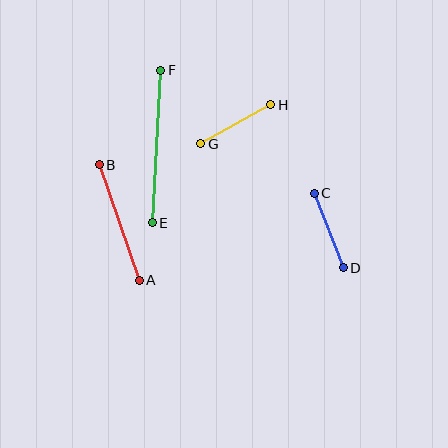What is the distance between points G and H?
The distance is approximately 80 pixels.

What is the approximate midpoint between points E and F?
The midpoint is at approximately (157, 147) pixels.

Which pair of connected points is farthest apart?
Points E and F are farthest apart.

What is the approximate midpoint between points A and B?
The midpoint is at approximately (119, 222) pixels.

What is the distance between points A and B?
The distance is approximately 122 pixels.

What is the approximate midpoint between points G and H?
The midpoint is at approximately (236, 124) pixels.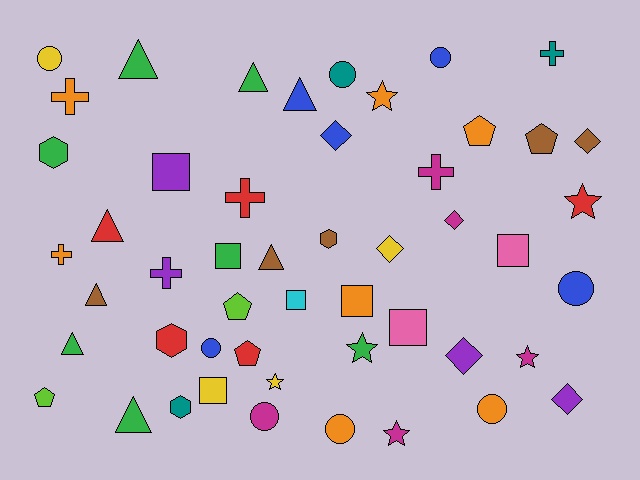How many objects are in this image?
There are 50 objects.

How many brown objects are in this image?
There are 5 brown objects.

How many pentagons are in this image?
There are 5 pentagons.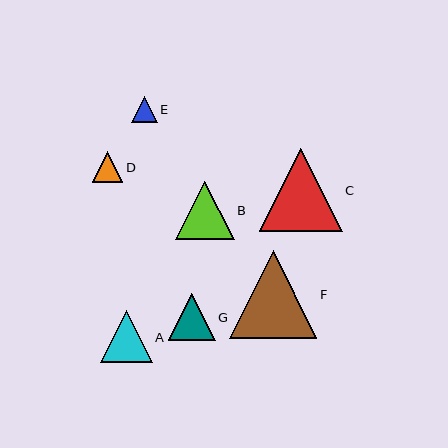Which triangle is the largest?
Triangle F is the largest with a size of approximately 87 pixels.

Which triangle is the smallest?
Triangle E is the smallest with a size of approximately 26 pixels.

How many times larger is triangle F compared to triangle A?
Triangle F is approximately 1.7 times the size of triangle A.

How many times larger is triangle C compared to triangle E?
Triangle C is approximately 3.2 times the size of triangle E.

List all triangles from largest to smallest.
From largest to smallest: F, C, B, A, G, D, E.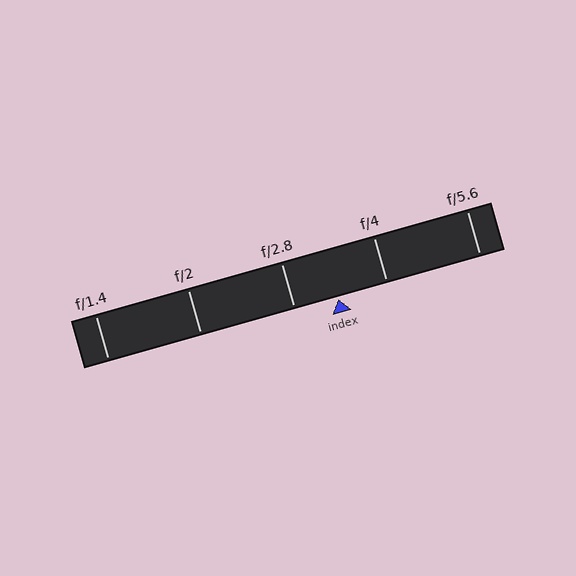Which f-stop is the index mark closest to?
The index mark is closest to f/2.8.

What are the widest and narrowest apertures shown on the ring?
The widest aperture shown is f/1.4 and the narrowest is f/5.6.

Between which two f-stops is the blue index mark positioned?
The index mark is between f/2.8 and f/4.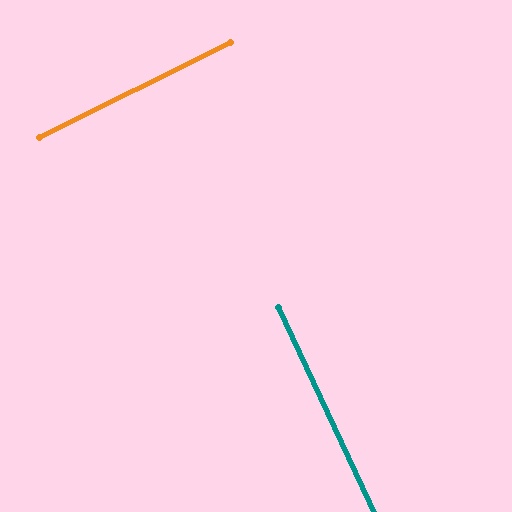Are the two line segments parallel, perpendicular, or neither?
Perpendicular — they meet at approximately 88°.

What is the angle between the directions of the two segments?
Approximately 88 degrees.